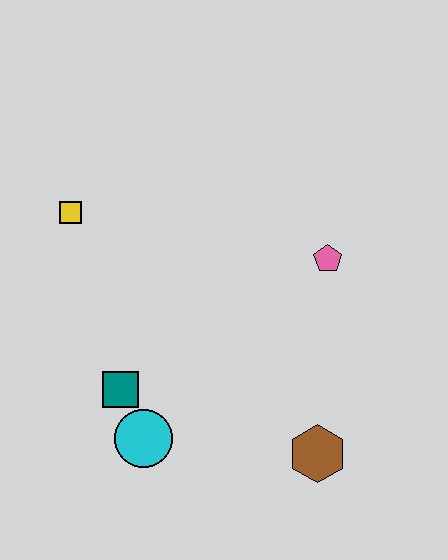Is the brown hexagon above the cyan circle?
No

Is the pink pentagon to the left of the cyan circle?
No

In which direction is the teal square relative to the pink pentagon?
The teal square is to the left of the pink pentagon.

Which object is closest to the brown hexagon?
The cyan circle is closest to the brown hexagon.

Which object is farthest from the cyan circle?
The pink pentagon is farthest from the cyan circle.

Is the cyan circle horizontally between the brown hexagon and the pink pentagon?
No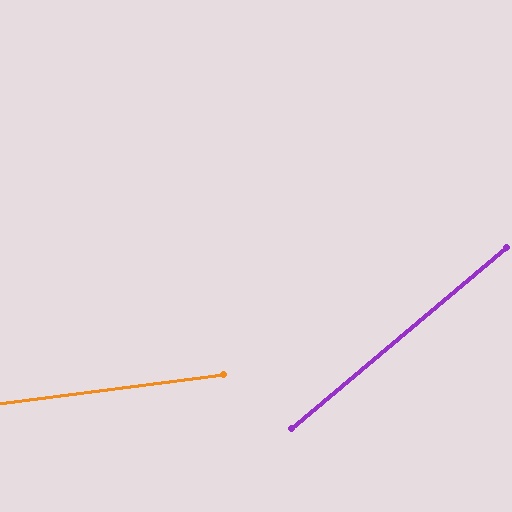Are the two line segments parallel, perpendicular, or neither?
Neither parallel nor perpendicular — they differ by about 33°.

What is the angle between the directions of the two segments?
Approximately 33 degrees.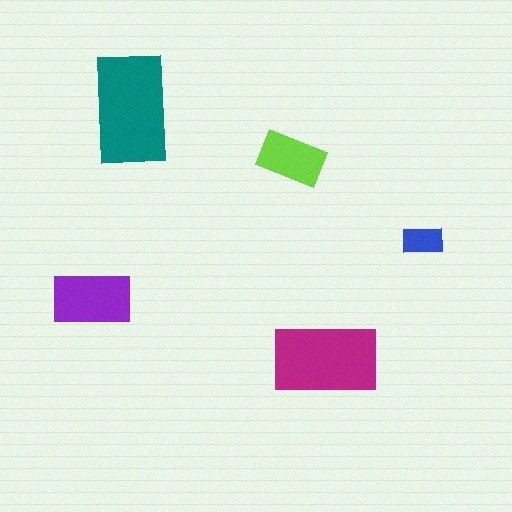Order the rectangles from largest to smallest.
the teal one, the magenta one, the purple one, the lime one, the blue one.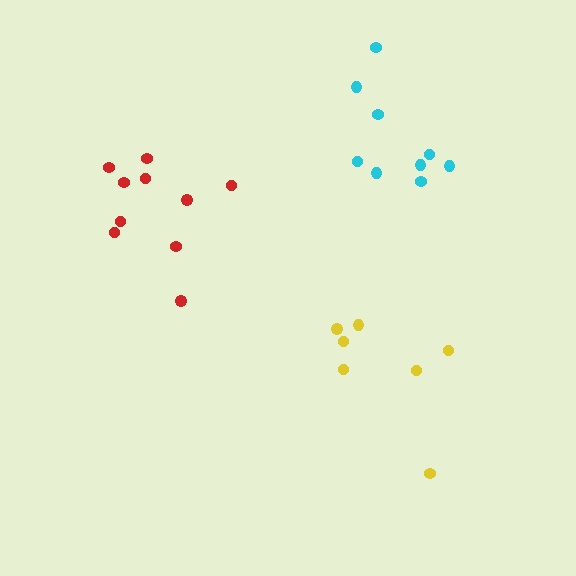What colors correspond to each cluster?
The clusters are colored: yellow, red, cyan.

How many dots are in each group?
Group 1: 7 dots, Group 2: 10 dots, Group 3: 9 dots (26 total).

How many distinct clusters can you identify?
There are 3 distinct clusters.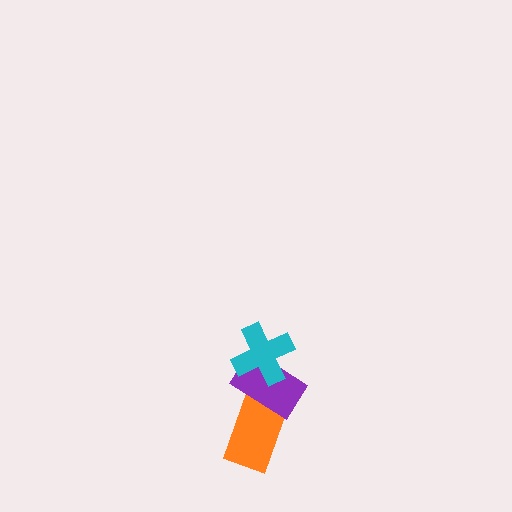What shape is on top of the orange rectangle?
The purple rectangle is on top of the orange rectangle.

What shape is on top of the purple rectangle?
The cyan cross is on top of the purple rectangle.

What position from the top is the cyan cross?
The cyan cross is 1st from the top.